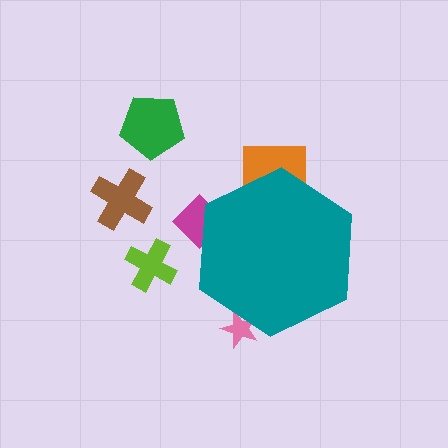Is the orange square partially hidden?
Yes, the orange square is partially hidden behind the teal hexagon.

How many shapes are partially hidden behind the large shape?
3 shapes are partially hidden.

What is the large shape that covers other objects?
A teal hexagon.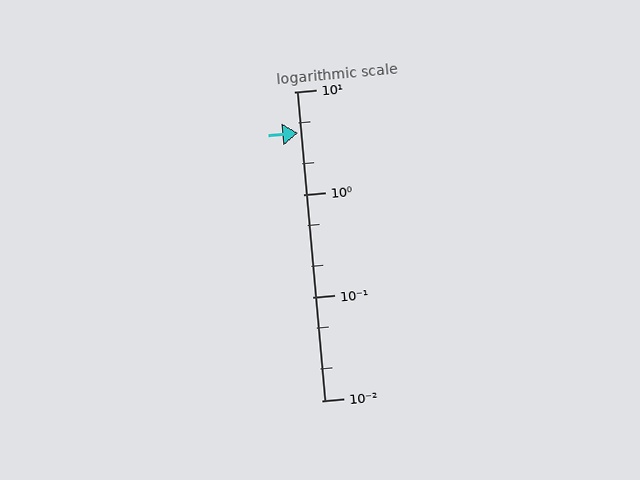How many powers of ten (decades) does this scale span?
The scale spans 3 decades, from 0.01 to 10.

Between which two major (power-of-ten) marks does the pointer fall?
The pointer is between 1 and 10.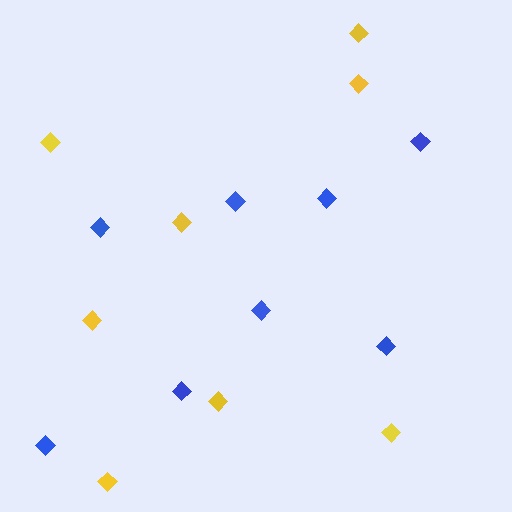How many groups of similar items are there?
There are 2 groups: one group of blue diamonds (8) and one group of yellow diamonds (8).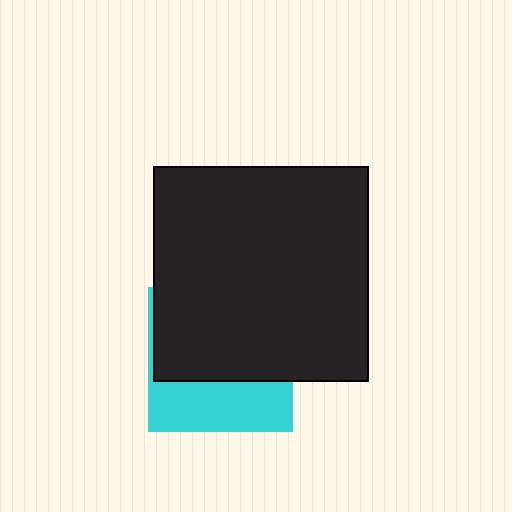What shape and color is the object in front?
The object in front is a black square.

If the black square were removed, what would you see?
You would see the complete cyan square.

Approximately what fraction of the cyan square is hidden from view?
Roughly 63% of the cyan square is hidden behind the black square.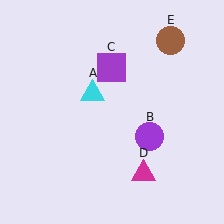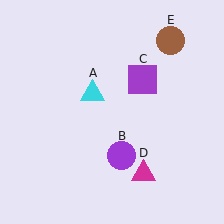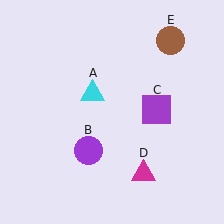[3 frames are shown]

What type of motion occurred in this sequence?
The purple circle (object B), purple square (object C) rotated clockwise around the center of the scene.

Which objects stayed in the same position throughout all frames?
Cyan triangle (object A) and magenta triangle (object D) and brown circle (object E) remained stationary.